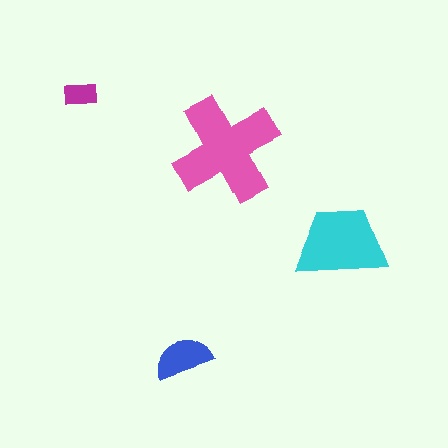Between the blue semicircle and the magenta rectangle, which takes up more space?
The blue semicircle.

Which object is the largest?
The pink cross.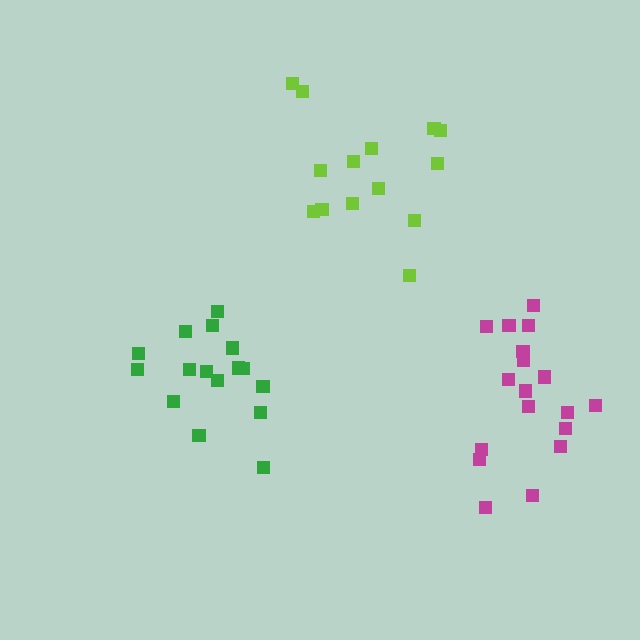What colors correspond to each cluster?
The clusters are colored: green, lime, magenta.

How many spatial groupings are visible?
There are 3 spatial groupings.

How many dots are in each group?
Group 1: 16 dots, Group 2: 14 dots, Group 3: 18 dots (48 total).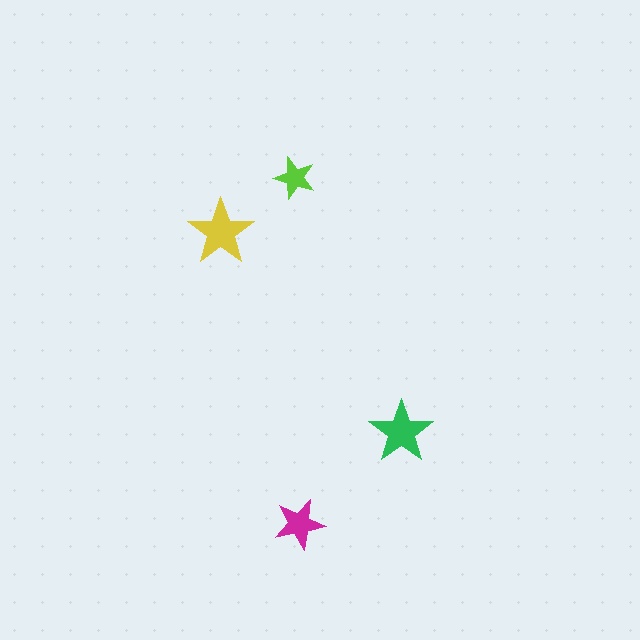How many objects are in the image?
There are 4 objects in the image.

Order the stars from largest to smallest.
the yellow one, the green one, the magenta one, the lime one.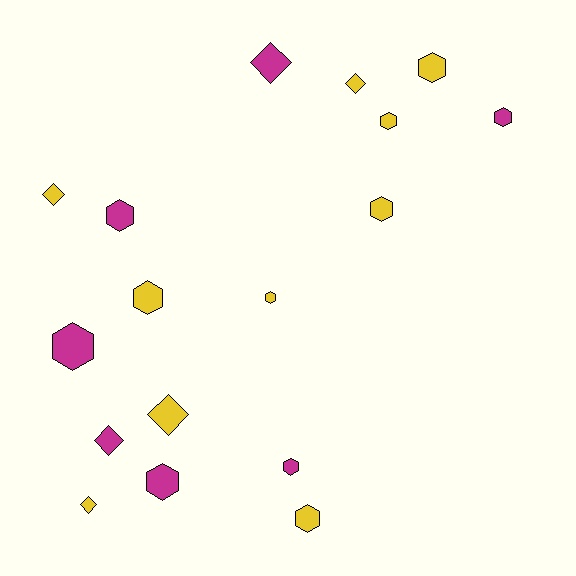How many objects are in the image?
There are 17 objects.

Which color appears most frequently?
Yellow, with 10 objects.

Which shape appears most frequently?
Hexagon, with 11 objects.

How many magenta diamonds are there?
There are 2 magenta diamonds.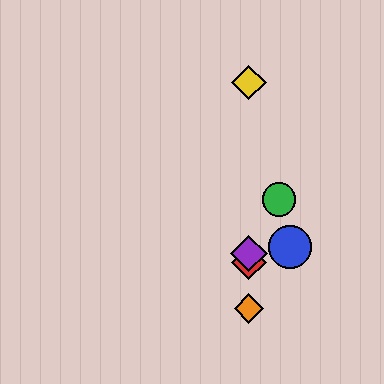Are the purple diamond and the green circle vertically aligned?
No, the purple diamond is at x≈249 and the green circle is at x≈279.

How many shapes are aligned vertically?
4 shapes (the red diamond, the yellow diamond, the purple diamond, the orange diamond) are aligned vertically.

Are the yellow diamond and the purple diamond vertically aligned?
Yes, both are at x≈249.